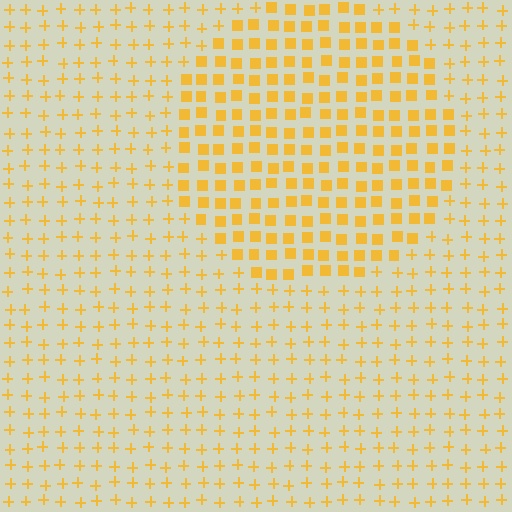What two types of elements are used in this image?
The image uses squares inside the circle region and plus signs outside it.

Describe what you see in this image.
The image is filled with small yellow elements arranged in a uniform grid. A circle-shaped region contains squares, while the surrounding area contains plus signs. The boundary is defined purely by the change in element shape.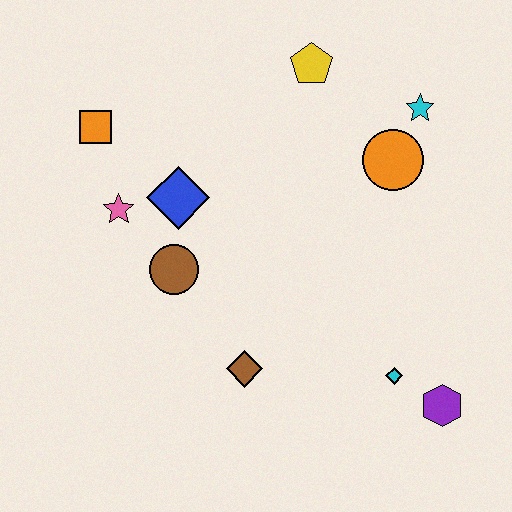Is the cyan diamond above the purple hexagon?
Yes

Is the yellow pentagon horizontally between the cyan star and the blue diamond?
Yes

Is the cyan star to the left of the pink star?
No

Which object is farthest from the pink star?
The purple hexagon is farthest from the pink star.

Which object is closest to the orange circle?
The cyan star is closest to the orange circle.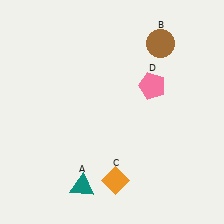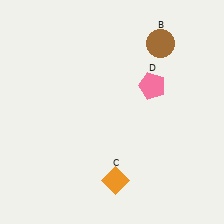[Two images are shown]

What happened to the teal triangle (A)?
The teal triangle (A) was removed in Image 2. It was in the bottom-left area of Image 1.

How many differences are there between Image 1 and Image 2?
There is 1 difference between the two images.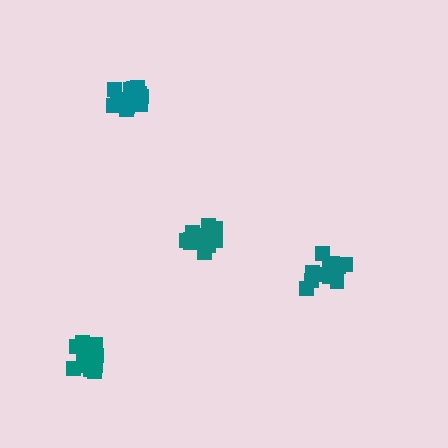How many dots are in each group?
Group 1: 18 dots, Group 2: 16 dots, Group 3: 13 dots, Group 4: 13 dots (60 total).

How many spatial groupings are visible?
There are 4 spatial groupings.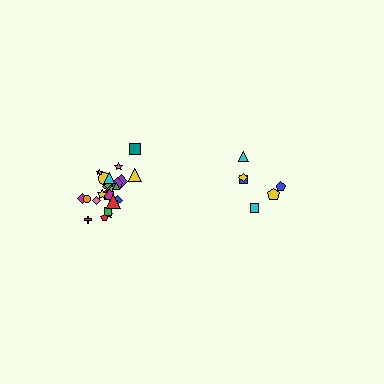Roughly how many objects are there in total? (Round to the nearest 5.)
Roughly 30 objects in total.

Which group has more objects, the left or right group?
The left group.